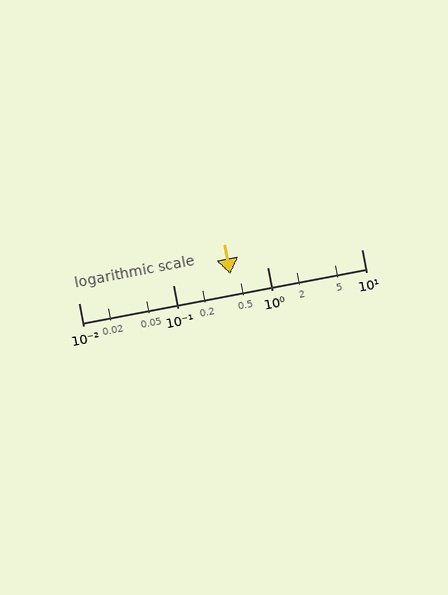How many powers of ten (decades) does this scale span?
The scale spans 3 decades, from 0.01 to 10.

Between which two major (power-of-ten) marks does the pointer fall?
The pointer is between 0.1 and 1.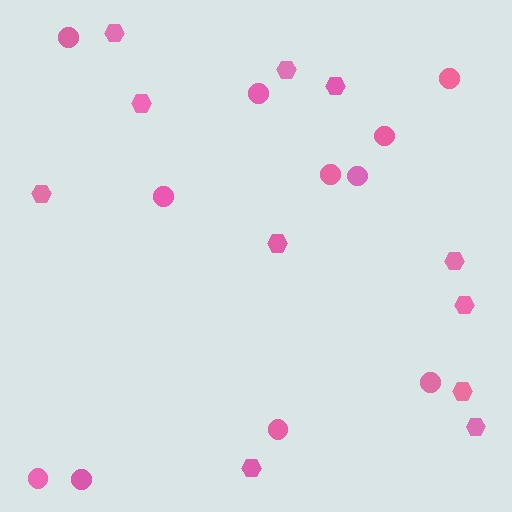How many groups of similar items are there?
There are 2 groups: one group of circles (11) and one group of hexagons (11).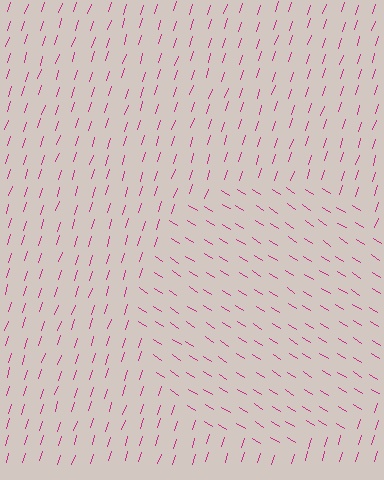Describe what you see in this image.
The image is filled with small magenta line segments. A circle region in the image has lines oriented differently from the surrounding lines, creating a visible texture boundary.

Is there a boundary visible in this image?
Yes, there is a texture boundary formed by a change in line orientation.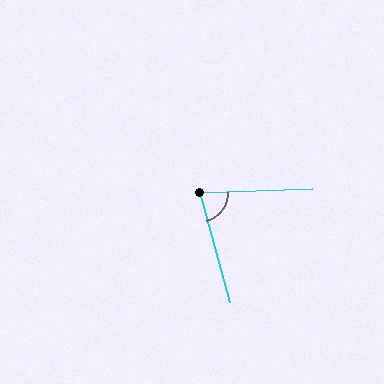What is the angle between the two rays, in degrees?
Approximately 76 degrees.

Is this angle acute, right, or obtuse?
It is acute.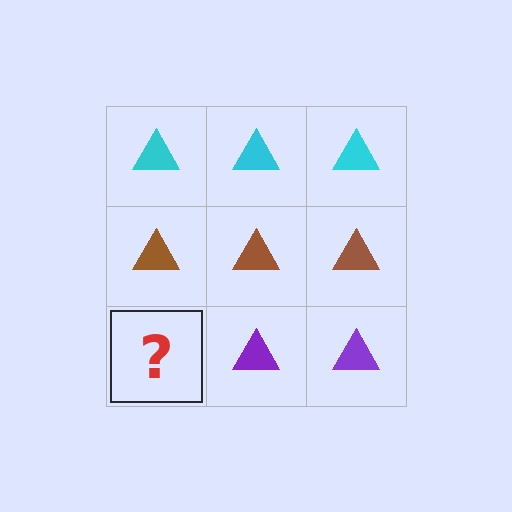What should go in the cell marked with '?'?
The missing cell should contain a purple triangle.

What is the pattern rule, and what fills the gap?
The rule is that each row has a consistent color. The gap should be filled with a purple triangle.